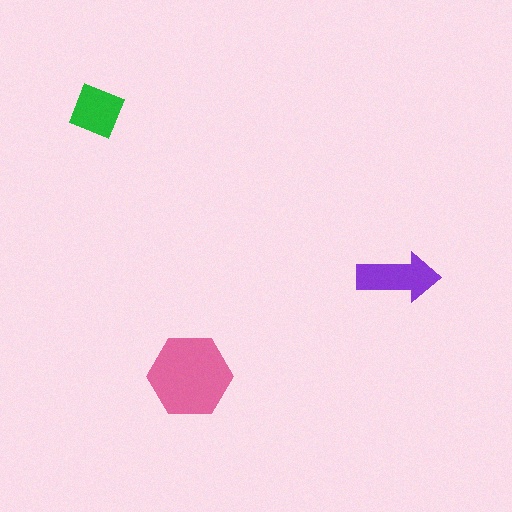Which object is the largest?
The pink hexagon.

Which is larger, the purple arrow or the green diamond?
The purple arrow.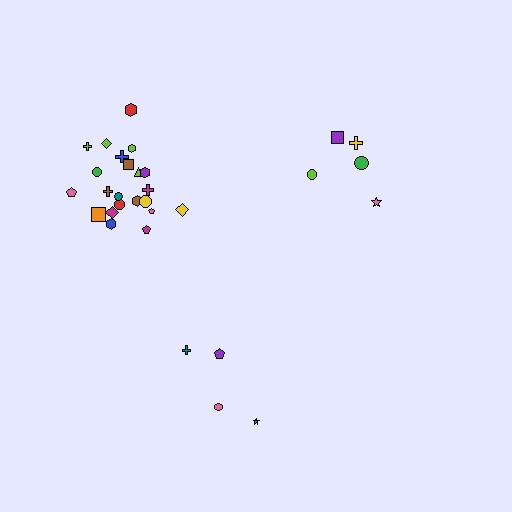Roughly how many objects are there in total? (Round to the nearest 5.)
Roughly 30 objects in total.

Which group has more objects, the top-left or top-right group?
The top-left group.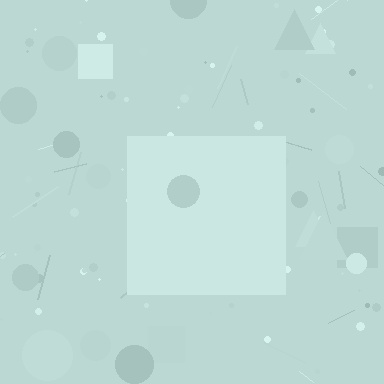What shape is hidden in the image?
A square is hidden in the image.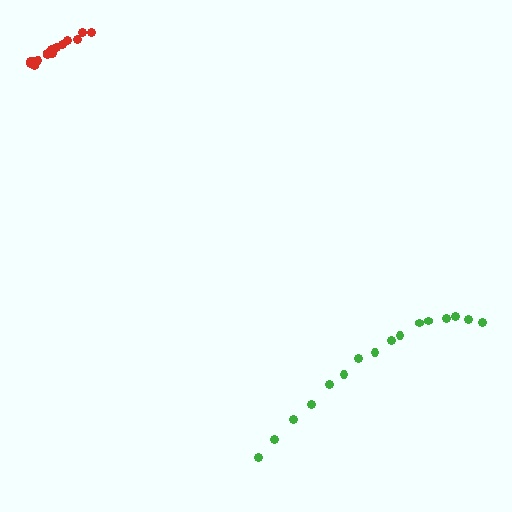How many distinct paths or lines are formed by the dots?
There are 2 distinct paths.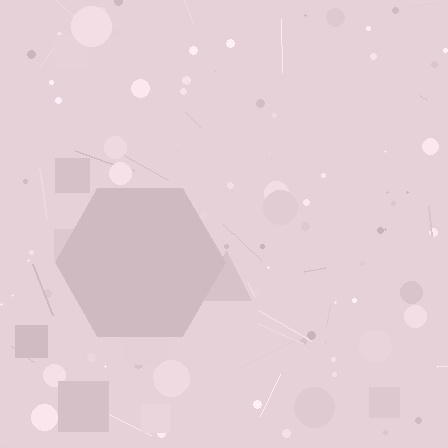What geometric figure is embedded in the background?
A hexagon is embedded in the background.